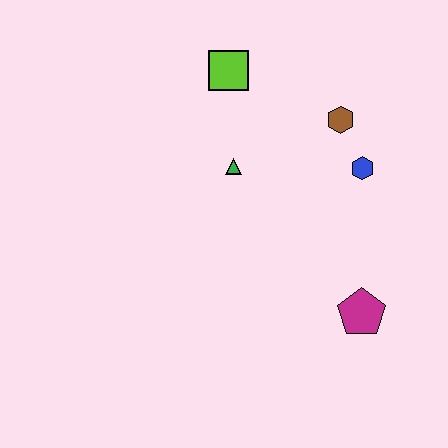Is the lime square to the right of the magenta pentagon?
No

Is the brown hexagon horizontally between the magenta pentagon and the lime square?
Yes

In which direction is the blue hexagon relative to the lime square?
The blue hexagon is to the right of the lime square.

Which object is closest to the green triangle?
The lime square is closest to the green triangle.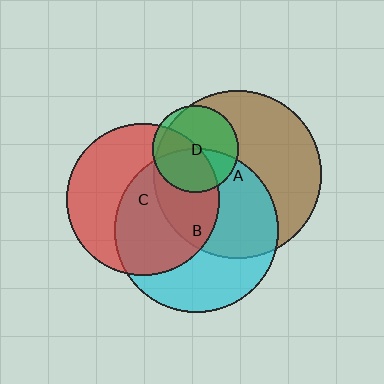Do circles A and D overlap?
Yes.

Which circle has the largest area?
Circle A (brown).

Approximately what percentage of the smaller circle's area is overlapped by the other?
Approximately 90%.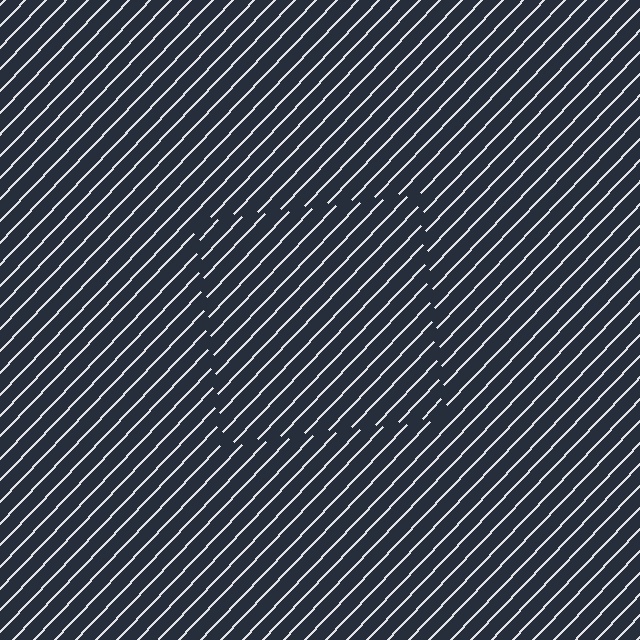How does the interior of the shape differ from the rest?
The interior of the shape contains the same grating, shifted by half a period — the contour is defined by the phase discontinuity where line-ends from the inner and outer gratings abut.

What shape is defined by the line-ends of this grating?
An illusory square. The interior of the shape contains the same grating, shifted by half a period — the contour is defined by the phase discontinuity where line-ends from the inner and outer gratings abut.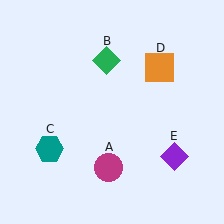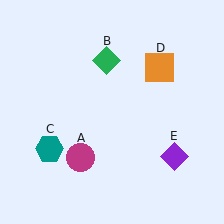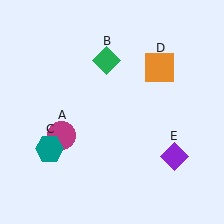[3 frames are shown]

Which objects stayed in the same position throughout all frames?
Green diamond (object B) and teal hexagon (object C) and orange square (object D) and purple diamond (object E) remained stationary.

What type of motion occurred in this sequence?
The magenta circle (object A) rotated clockwise around the center of the scene.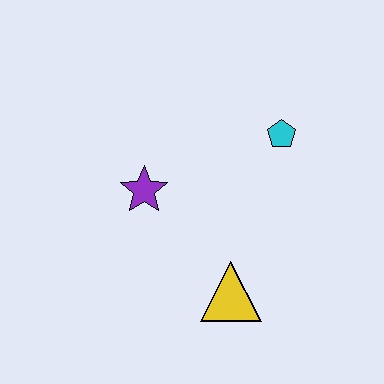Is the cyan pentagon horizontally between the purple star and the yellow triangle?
No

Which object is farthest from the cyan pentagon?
The yellow triangle is farthest from the cyan pentagon.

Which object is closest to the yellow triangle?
The purple star is closest to the yellow triangle.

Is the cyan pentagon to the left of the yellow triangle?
No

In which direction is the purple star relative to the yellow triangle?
The purple star is above the yellow triangle.